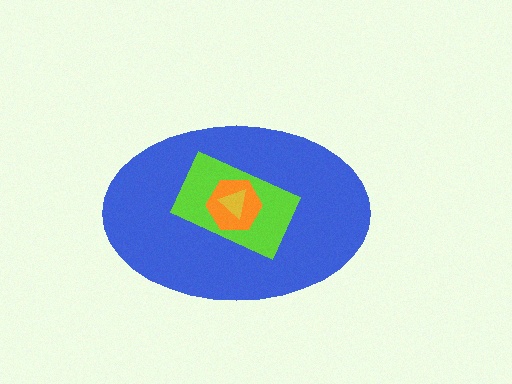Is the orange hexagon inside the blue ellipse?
Yes.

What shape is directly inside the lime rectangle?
The orange hexagon.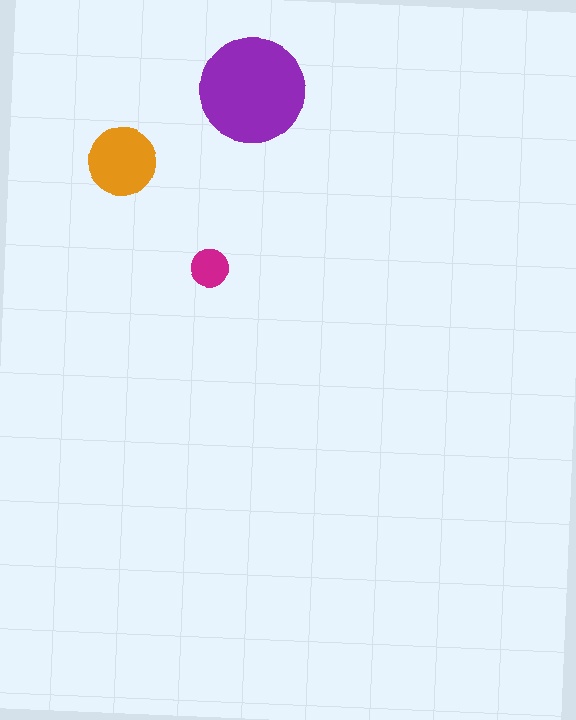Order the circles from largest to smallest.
the purple one, the orange one, the magenta one.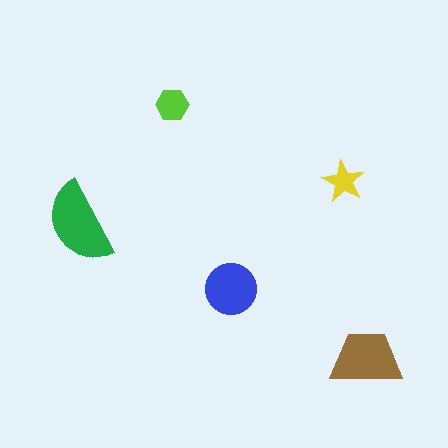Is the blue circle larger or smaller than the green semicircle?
Smaller.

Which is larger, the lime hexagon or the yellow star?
The lime hexagon.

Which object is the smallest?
The yellow star.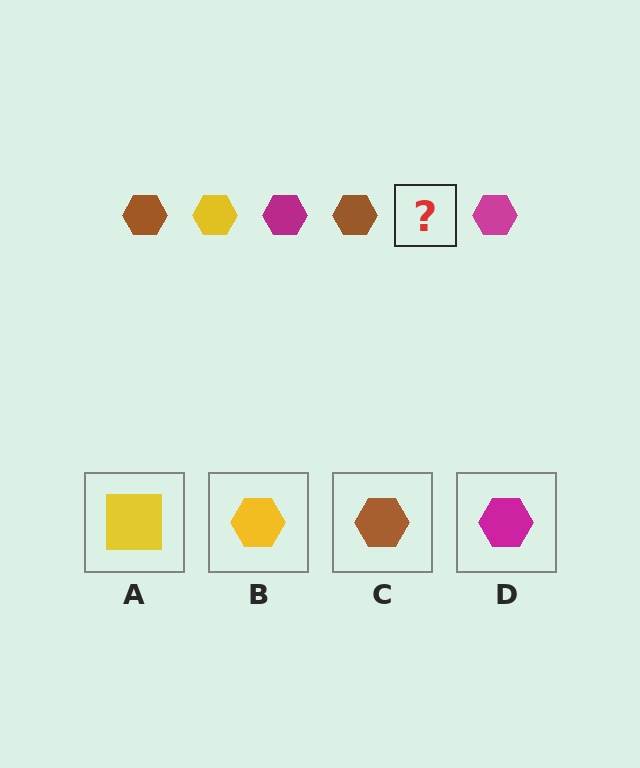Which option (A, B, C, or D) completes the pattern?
B.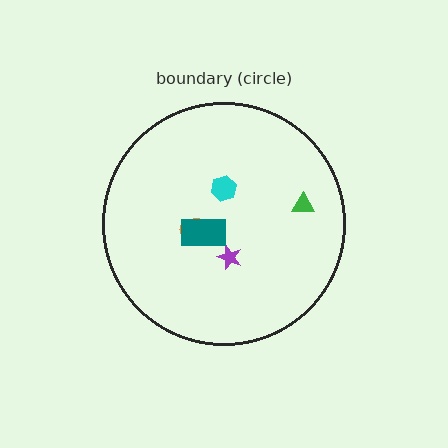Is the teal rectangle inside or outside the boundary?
Inside.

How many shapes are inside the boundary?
5 inside, 0 outside.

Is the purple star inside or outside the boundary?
Inside.